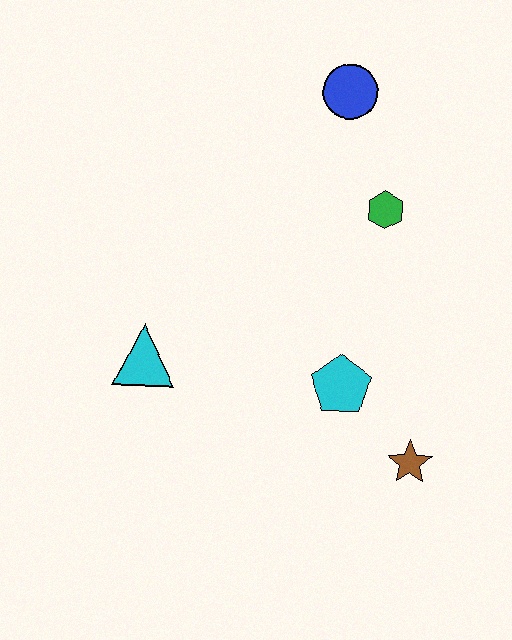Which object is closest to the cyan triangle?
The cyan pentagon is closest to the cyan triangle.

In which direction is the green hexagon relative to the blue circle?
The green hexagon is below the blue circle.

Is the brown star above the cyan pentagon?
No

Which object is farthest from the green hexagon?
The cyan triangle is farthest from the green hexagon.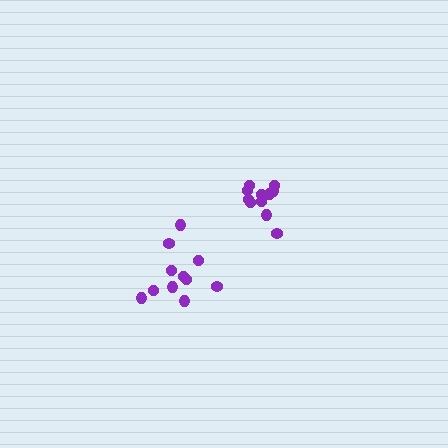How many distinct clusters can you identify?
There are 2 distinct clusters.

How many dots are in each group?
Group 1: 11 dots, Group 2: 11 dots (22 total).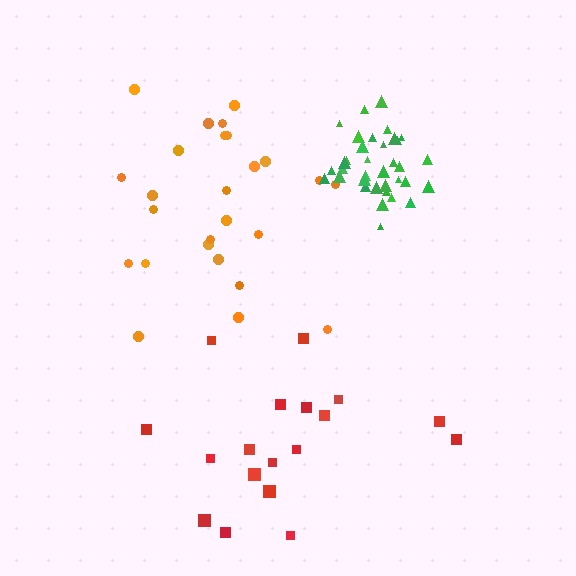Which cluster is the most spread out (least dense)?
Red.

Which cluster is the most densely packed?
Green.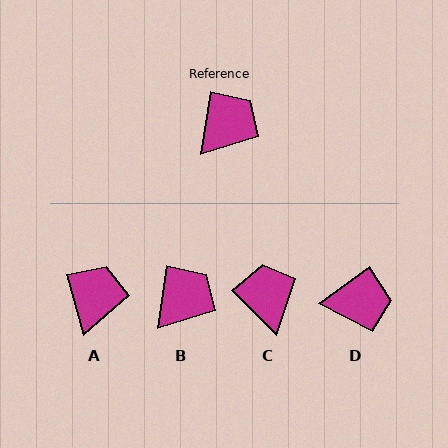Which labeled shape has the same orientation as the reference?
B.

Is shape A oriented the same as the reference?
No, it is off by about 24 degrees.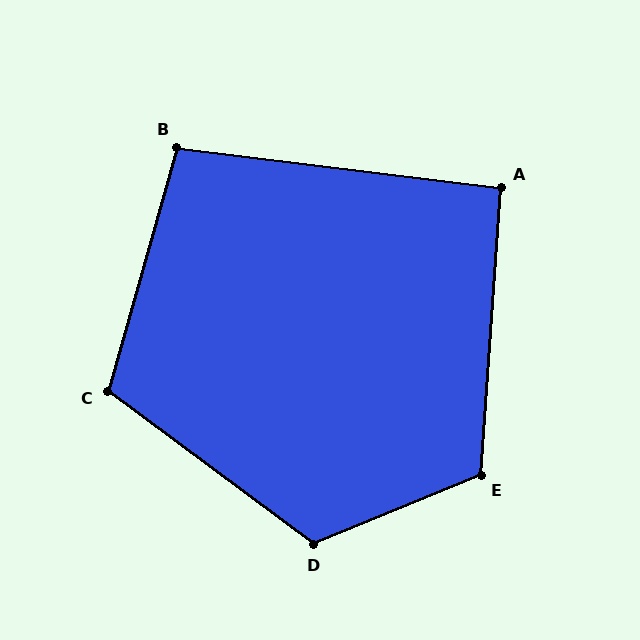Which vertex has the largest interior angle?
D, at approximately 121 degrees.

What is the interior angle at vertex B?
Approximately 99 degrees (obtuse).